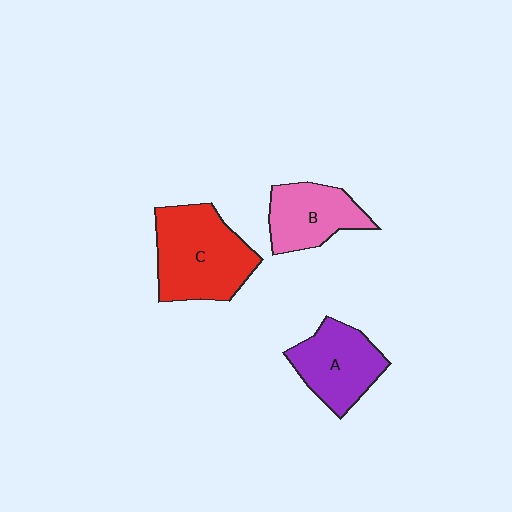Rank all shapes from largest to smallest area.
From largest to smallest: C (red), A (purple), B (pink).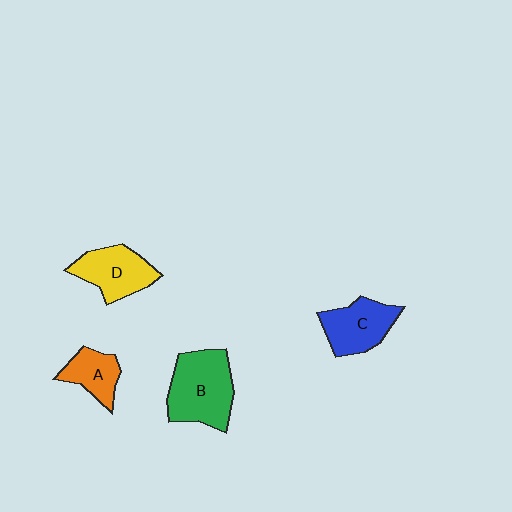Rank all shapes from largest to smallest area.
From largest to smallest: B (green), D (yellow), C (blue), A (orange).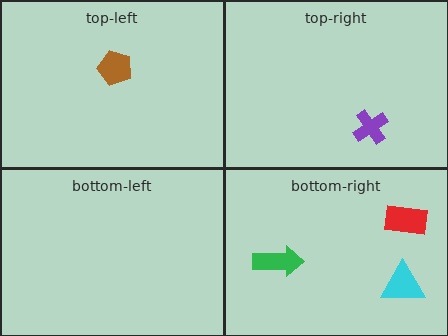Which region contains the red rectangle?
The bottom-right region.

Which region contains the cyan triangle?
The bottom-right region.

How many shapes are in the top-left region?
1.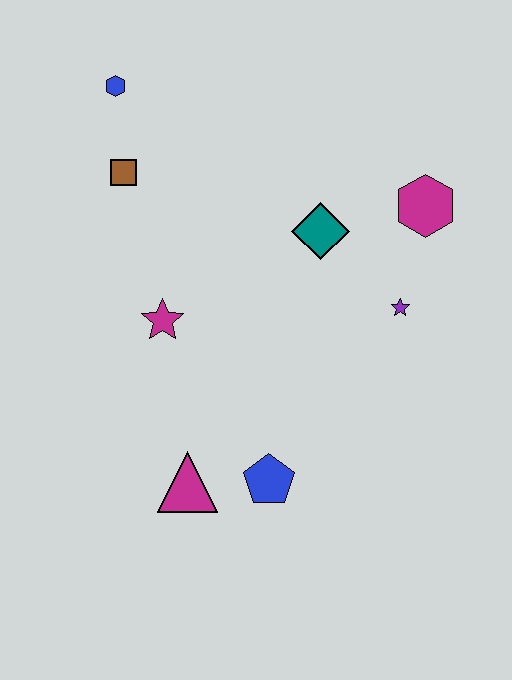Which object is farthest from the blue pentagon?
The blue hexagon is farthest from the blue pentagon.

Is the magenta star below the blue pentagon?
No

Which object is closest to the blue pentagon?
The magenta triangle is closest to the blue pentagon.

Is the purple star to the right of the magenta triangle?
Yes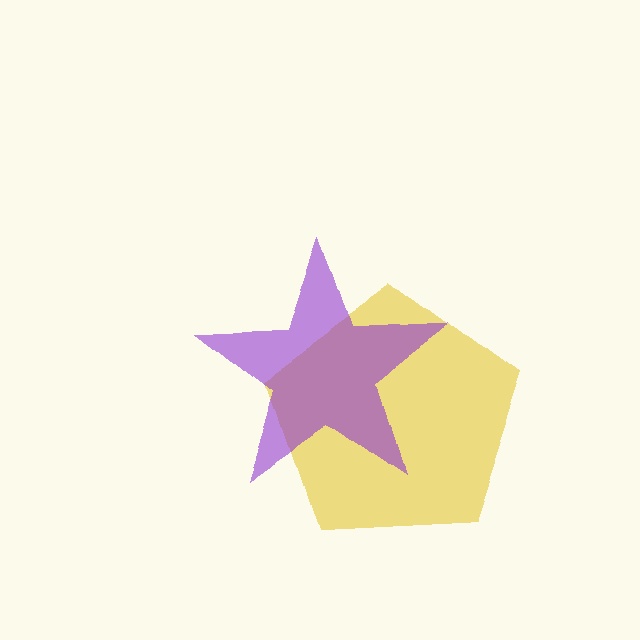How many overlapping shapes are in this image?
There are 2 overlapping shapes in the image.